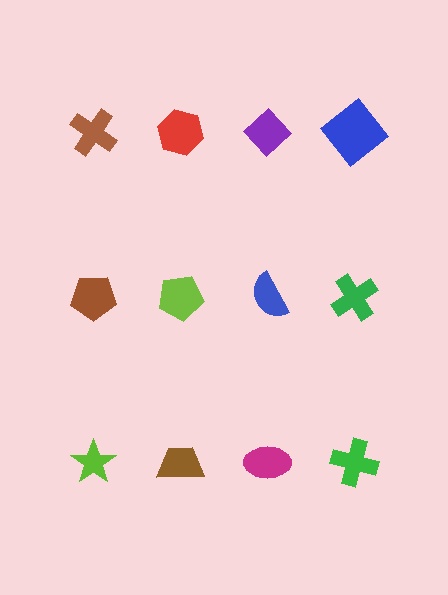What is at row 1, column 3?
A purple diamond.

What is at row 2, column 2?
A lime pentagon.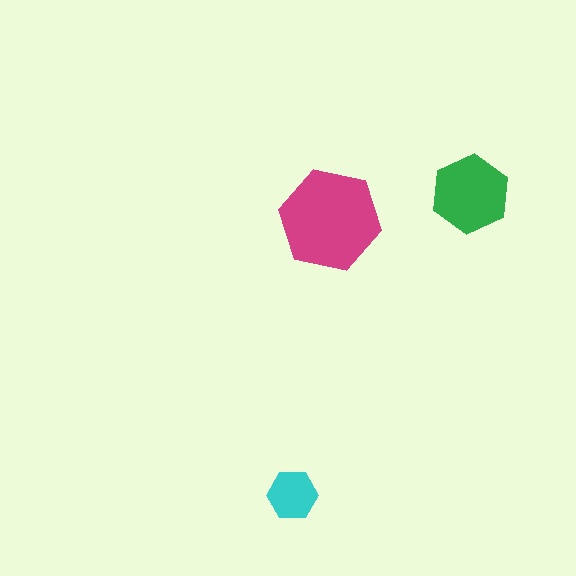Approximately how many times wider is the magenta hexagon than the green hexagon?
About 1.5 times wider.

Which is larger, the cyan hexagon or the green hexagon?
The green one.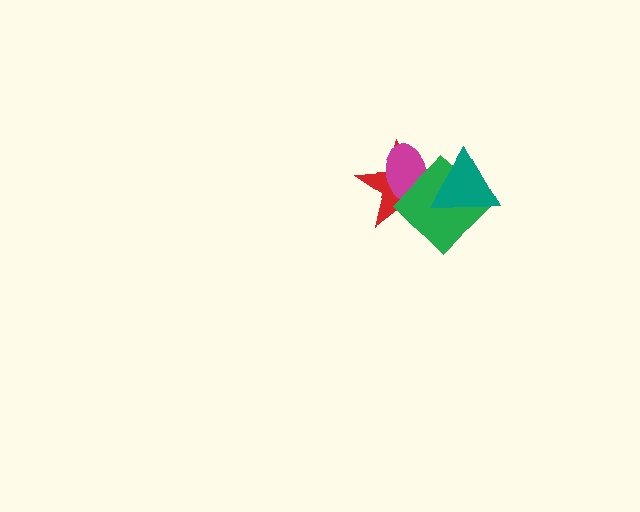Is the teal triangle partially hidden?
No, no other shape covers it.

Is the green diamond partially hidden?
Yes, it is partially covered by another shape.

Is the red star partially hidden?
Yes, it is partially covered by another shape.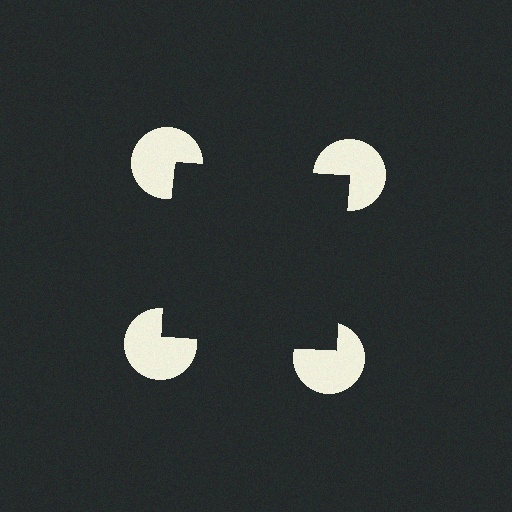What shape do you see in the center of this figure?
An illusory square — its edges are inferred from the aligned wedge cuts in the pac-man discs, not physically drawn.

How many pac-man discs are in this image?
There are 4 — one at each vertex of the illusory square.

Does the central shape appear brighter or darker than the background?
It typically appears slightly darker than the background, even though no actual brightness change is drawn.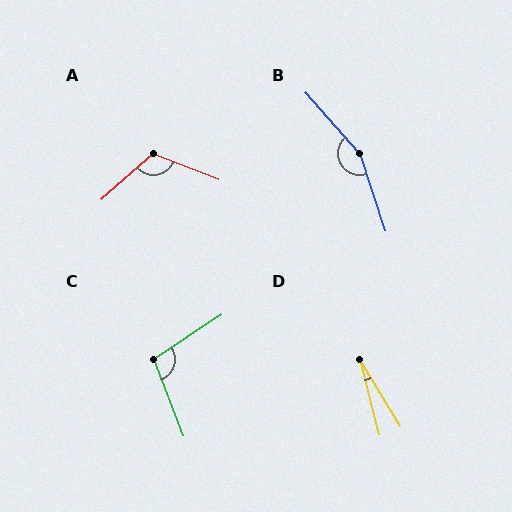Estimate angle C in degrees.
Approximately 102 degrees.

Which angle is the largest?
B, at approximately 157 degrees.